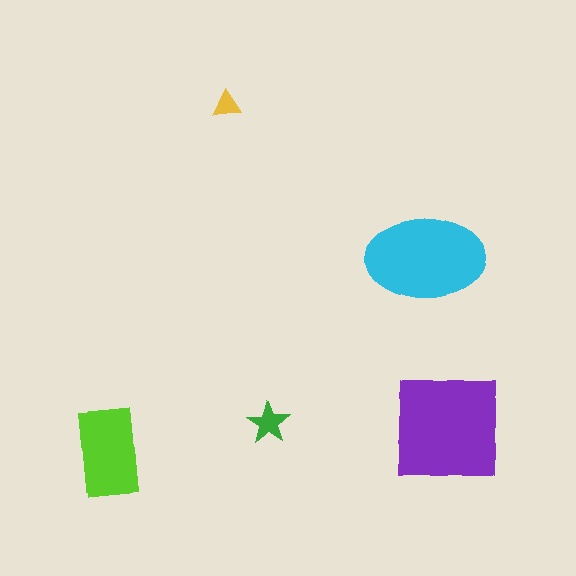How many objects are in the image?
There are 5 objects in the image.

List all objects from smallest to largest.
The yellow triangle, the green star, the lime rectangle, the cyan ellipse, the purple square.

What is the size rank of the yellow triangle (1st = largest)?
5th.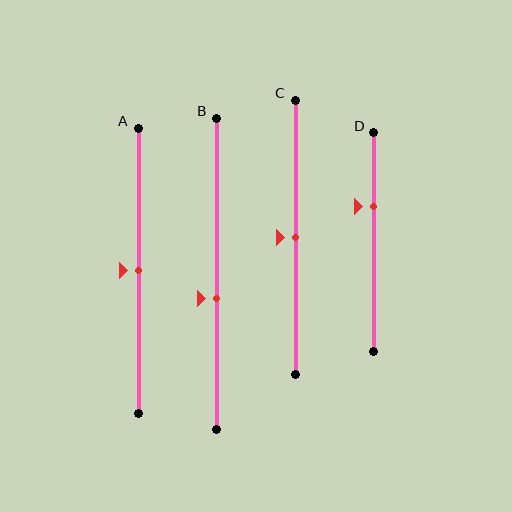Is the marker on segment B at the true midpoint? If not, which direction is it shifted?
No, the marker on segment B is shifted downward by about 8% of the segment length.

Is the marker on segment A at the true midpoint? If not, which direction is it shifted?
Yes, the marker on segment A is at the true midpoint.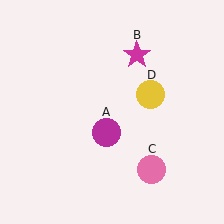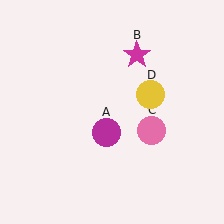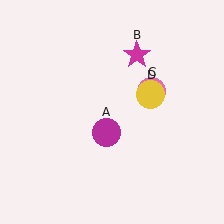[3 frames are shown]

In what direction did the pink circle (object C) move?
The pink circle (object C) moved up.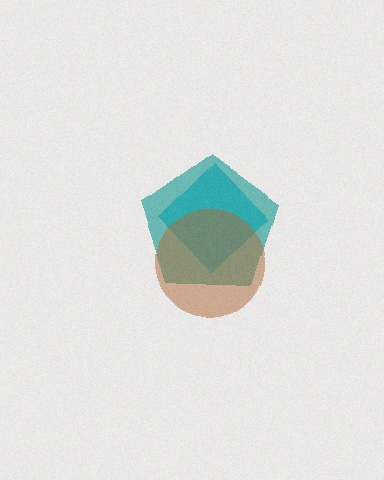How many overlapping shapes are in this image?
There are 3 overlapping shapes in the image.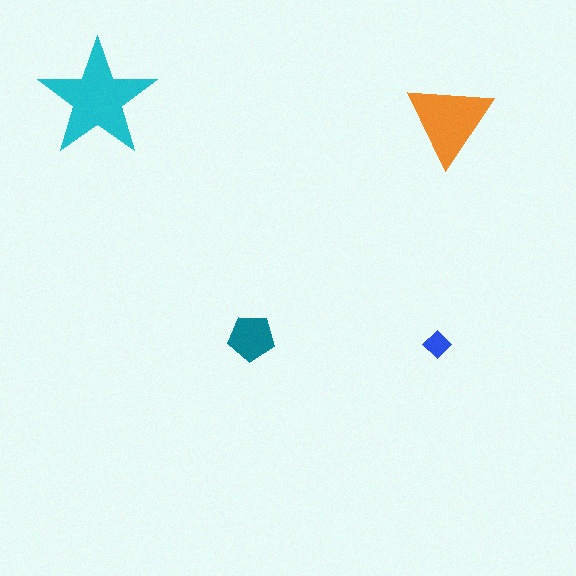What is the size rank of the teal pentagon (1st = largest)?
3rd.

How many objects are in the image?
There are 4 objects in the image.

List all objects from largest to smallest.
The cyan star, the orange triangle, the teal pentagon, the blue diamond.